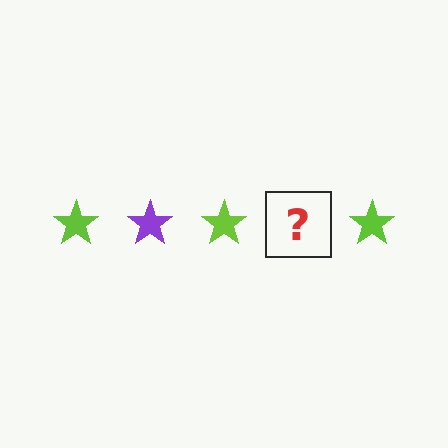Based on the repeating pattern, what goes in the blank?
The blank should be a purple star.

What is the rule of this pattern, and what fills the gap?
The rule is that the pattern cycles through lime, purple stars. The gap should be filled with a purple star.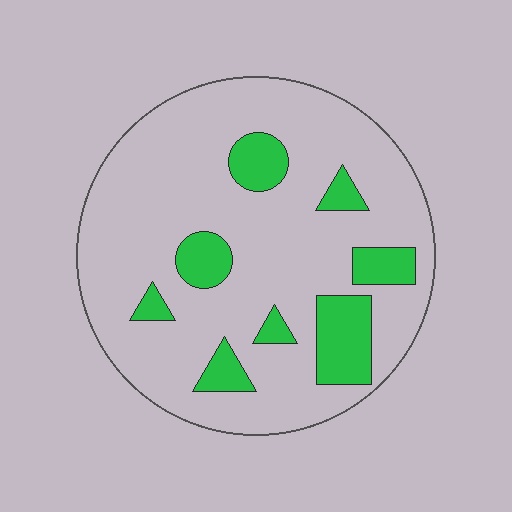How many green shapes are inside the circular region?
8.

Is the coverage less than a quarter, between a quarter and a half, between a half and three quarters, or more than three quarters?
Less than a quarter.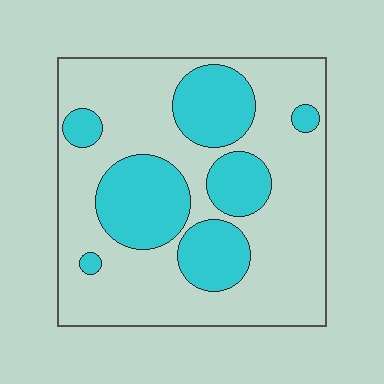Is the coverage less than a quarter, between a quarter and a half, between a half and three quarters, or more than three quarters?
Between a quarter and a half.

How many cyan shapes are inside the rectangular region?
7.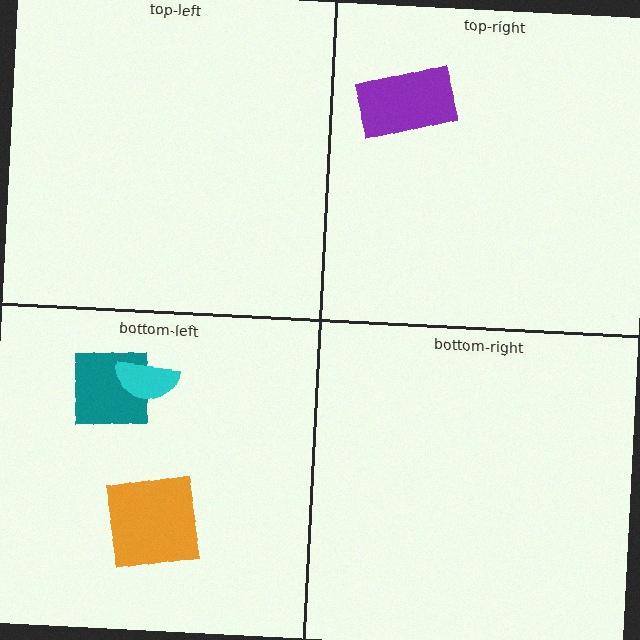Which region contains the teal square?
The bottom-left region.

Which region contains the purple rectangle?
The top-right region.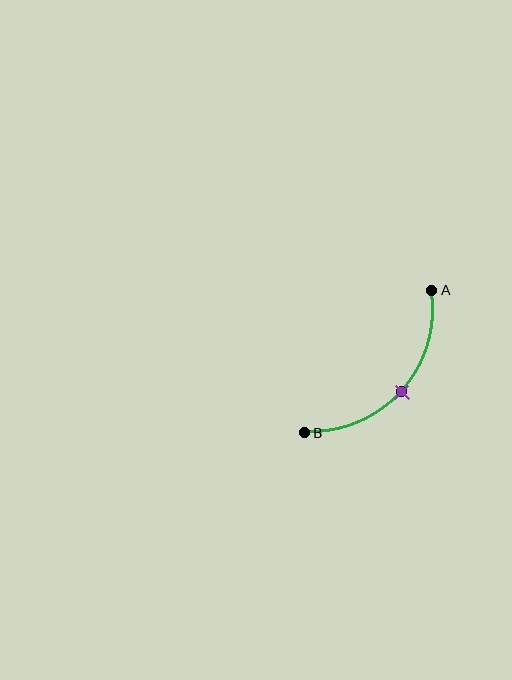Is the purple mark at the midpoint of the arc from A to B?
Yes. The purple mark lies on the arc at equal arc-length from both A and B — it is the arc midpoint.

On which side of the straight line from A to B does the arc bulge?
The arc bulges below and to the right of the straight line connecting A and B.